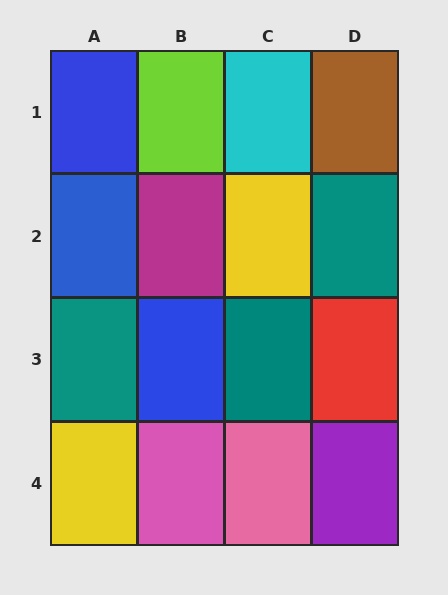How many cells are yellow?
2 cells are yellow.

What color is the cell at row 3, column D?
Red.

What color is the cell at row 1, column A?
Blue.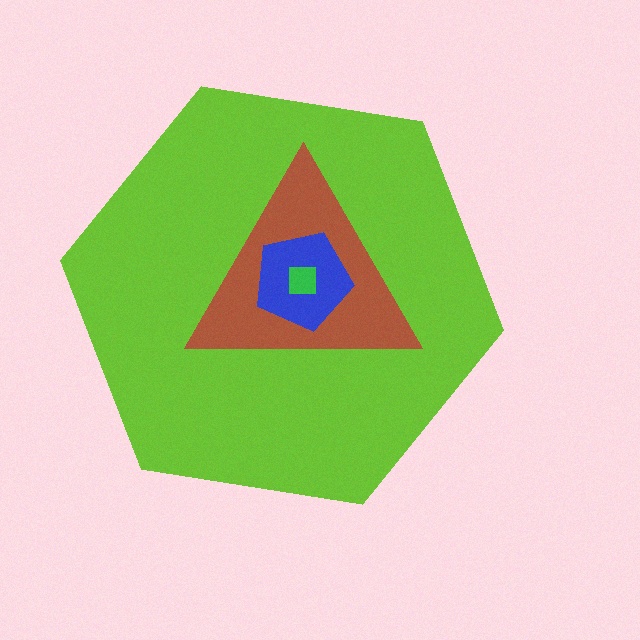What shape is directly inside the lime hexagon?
The brown triangle.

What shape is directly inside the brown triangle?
The blue pentagon.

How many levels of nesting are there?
4.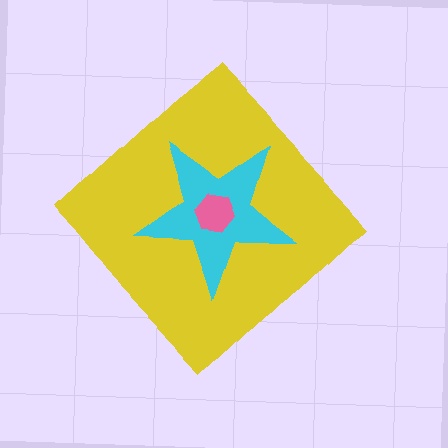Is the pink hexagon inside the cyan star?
Yes.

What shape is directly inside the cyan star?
The pink hexagon.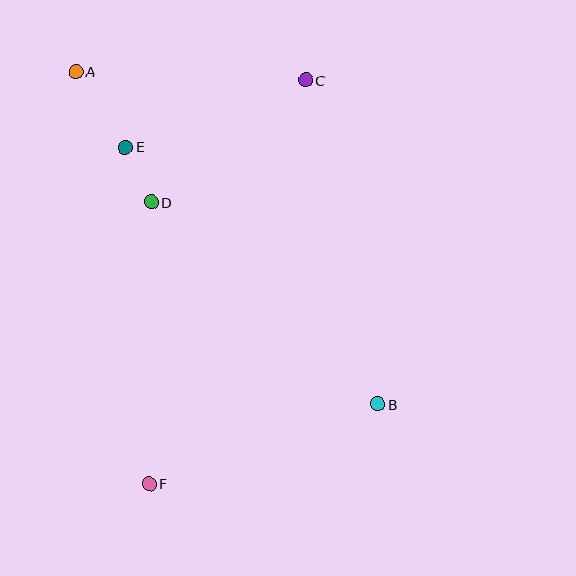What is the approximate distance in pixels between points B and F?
The distance between B and F is approximately 242 pixels.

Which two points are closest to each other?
Points D and E are closest to each other.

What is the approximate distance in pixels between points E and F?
The distance between E and F is approximately 338 pixels.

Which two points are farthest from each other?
Points A and B are farthest from each other.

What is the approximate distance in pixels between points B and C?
The distance between B and C is approximately 332 pixels.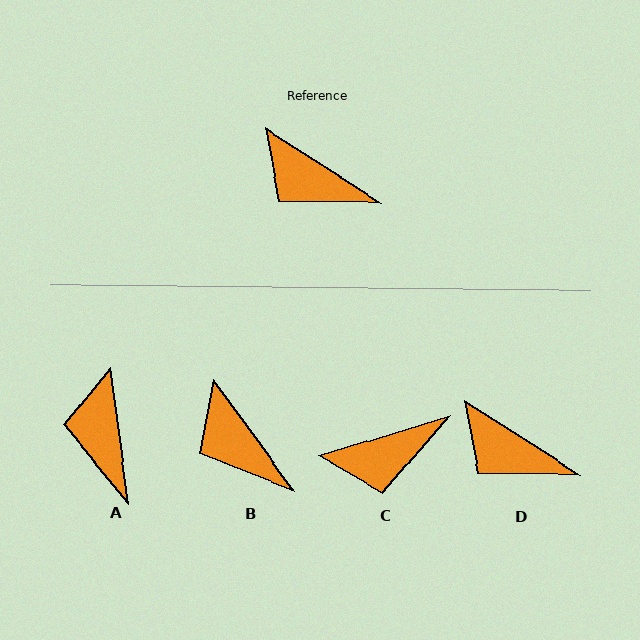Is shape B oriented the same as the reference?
No, it is off by about 21 degrees.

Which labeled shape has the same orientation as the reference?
D.